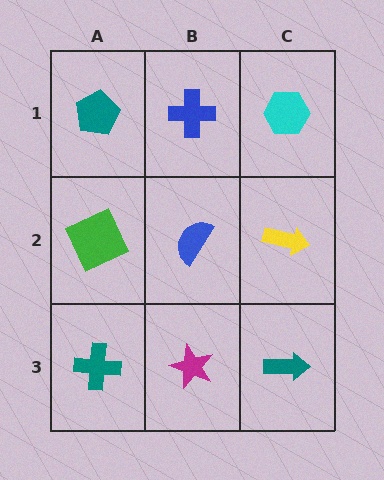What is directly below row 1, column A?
A green square.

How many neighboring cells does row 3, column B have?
3.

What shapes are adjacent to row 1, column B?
A blue semicircle (row 2, column B), a teal pentagon (row 1, column A), a cyan hexagon (row 1, column C).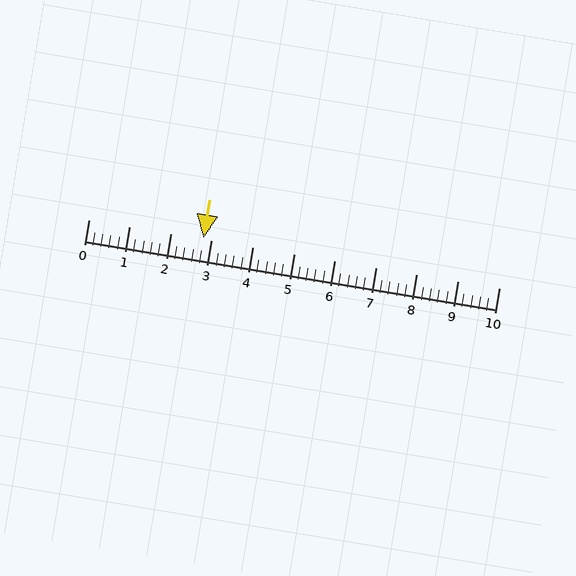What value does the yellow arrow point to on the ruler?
The yellow arrow points to approximately 2.8.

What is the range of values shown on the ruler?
The ruler shows values from 0 to 10.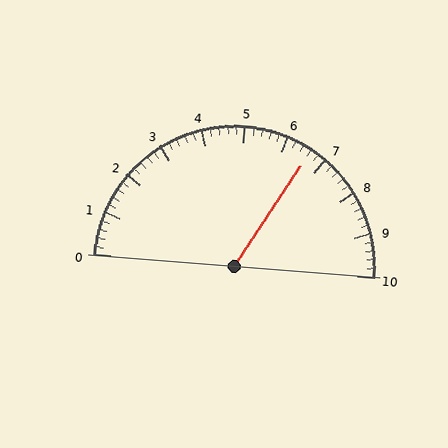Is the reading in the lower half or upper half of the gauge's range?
The reading is in the upper half of the range (0 to 10).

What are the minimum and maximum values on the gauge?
The gauge ranges from 0 to 10.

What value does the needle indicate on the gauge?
The needle indicates approximately 6.6.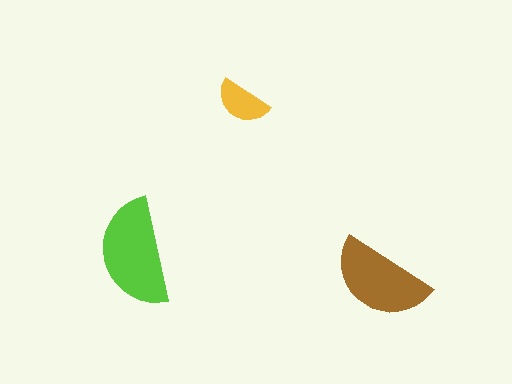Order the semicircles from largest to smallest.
the lime one, the brown one, the yellow one.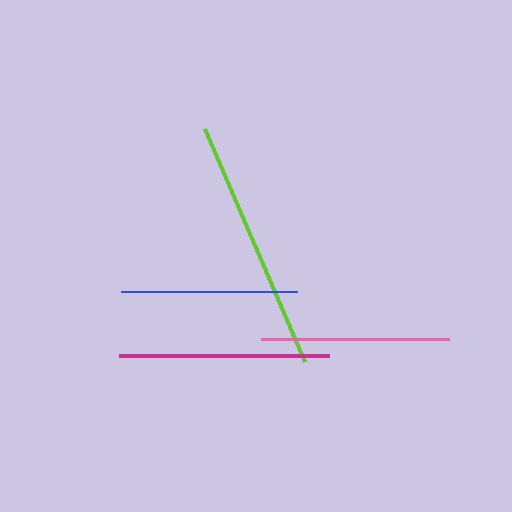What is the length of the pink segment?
The pink segment is approximately 187 pixels long.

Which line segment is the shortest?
The blue line is the shortest at approximately 176 pixels.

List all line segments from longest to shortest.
From longest to shortest: lime, magenta, pink, blue.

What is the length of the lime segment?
The lime segment is approximately 254 pixels long.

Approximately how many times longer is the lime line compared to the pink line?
The lime line is approximately 1.4 times the length of the pink line.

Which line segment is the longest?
The lime line is the longest at approximately 254 pixels.